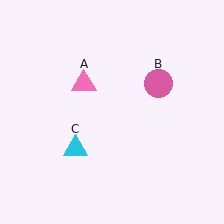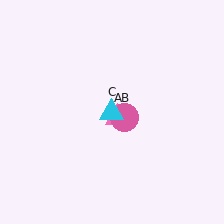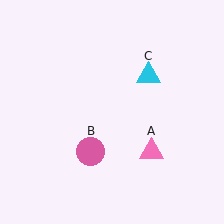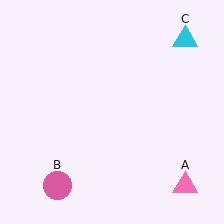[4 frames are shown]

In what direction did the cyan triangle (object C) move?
The cyan triangle (object C) moved up and to the right.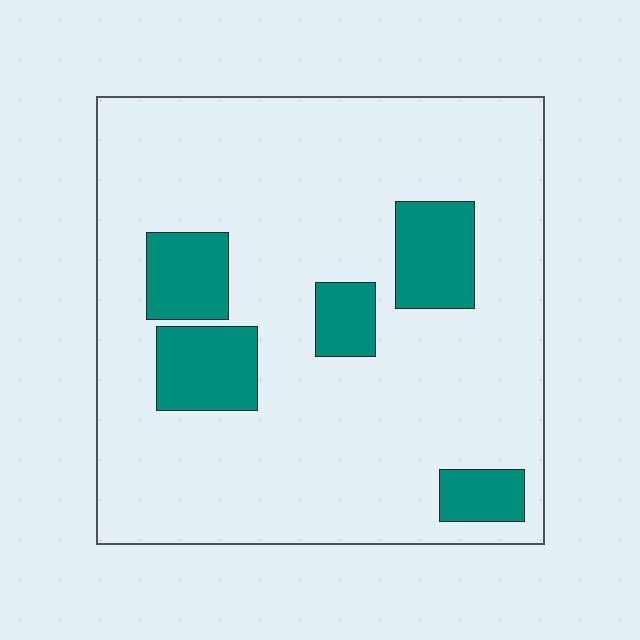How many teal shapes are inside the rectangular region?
5.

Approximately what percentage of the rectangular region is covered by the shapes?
Approximately 15%.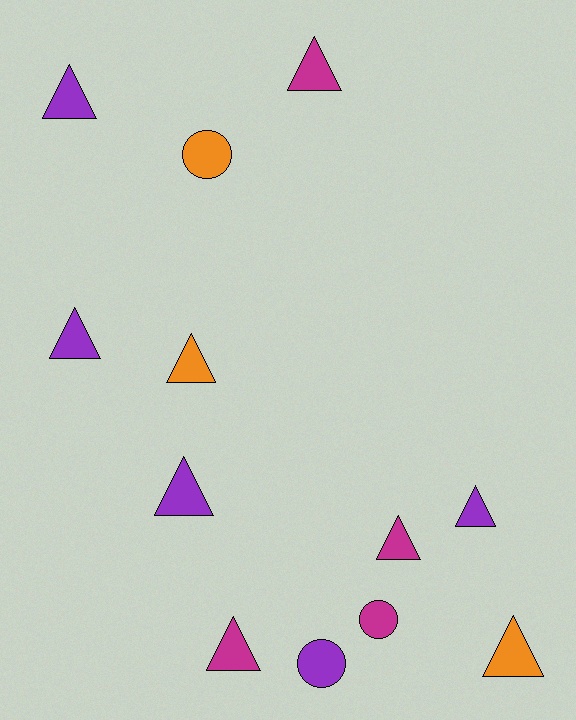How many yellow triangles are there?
There are no yellow triangles.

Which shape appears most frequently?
Triangle, with 9 objects.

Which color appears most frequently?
Purple, with 5 objects.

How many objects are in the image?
There are 12 objects.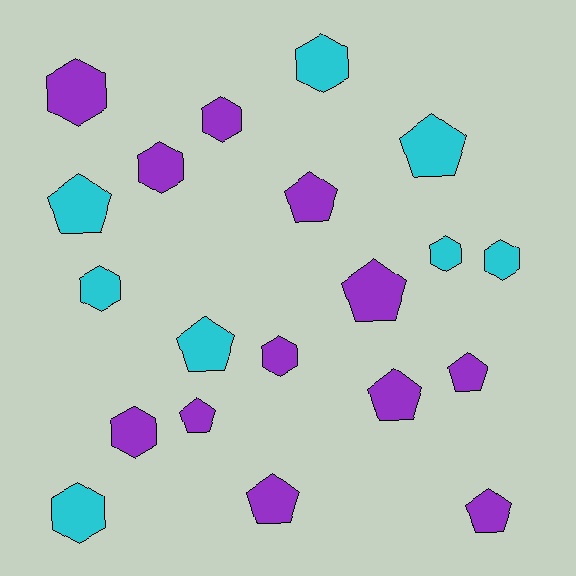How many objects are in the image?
There are 20 objects.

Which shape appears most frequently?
Pentagon, with 10 objects.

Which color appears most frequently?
Purple, with 12 objects.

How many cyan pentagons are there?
There are 3 cyan pentagons.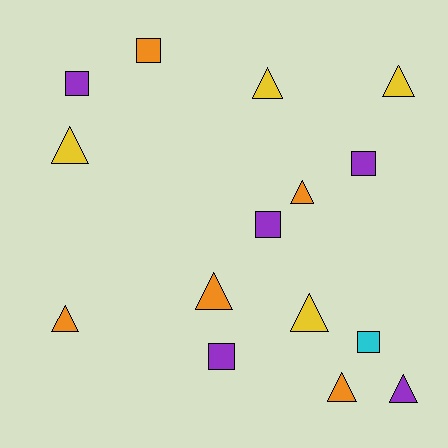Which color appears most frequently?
Purple, with 5 objects.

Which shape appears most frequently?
Triangle, with 9 objects.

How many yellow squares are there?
There are no yellow squares.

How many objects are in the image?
There are 15 objects.